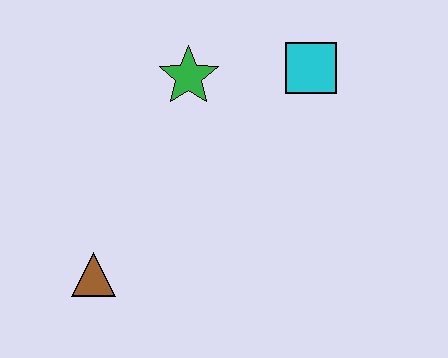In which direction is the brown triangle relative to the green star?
The brown triangle is below the green star.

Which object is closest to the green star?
The cyan square is closest to the green star.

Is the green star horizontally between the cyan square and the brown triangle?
Yes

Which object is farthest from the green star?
The brown triangle is farthest from the green star.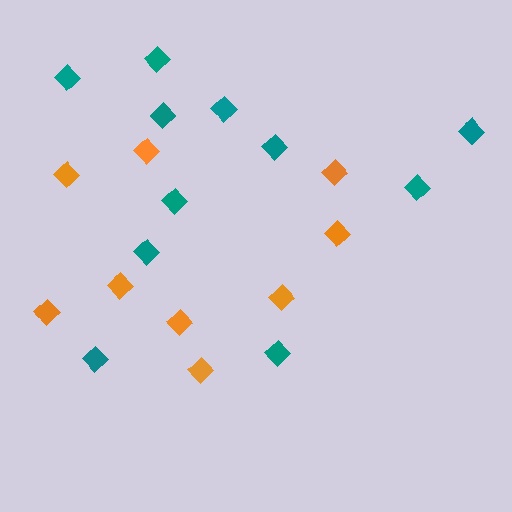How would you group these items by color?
There are 2 groups: one group of teal diamonds (11) and one group of orange diamonds (9).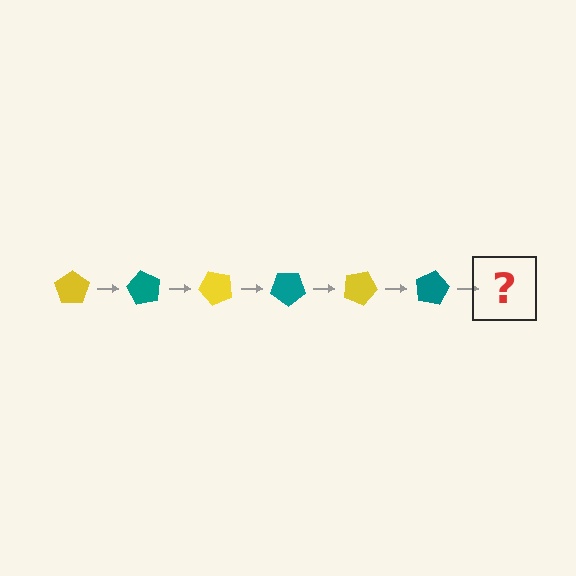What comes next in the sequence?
The next element should be a yellow pentagon, rotated 360 degrees from the start.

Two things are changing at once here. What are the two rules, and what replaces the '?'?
The two rules are that it rotates 60 degrees each step and the color cycles through yellow and teal. The '?' should be a yellow pentagon, rotated 360 degrees from the start.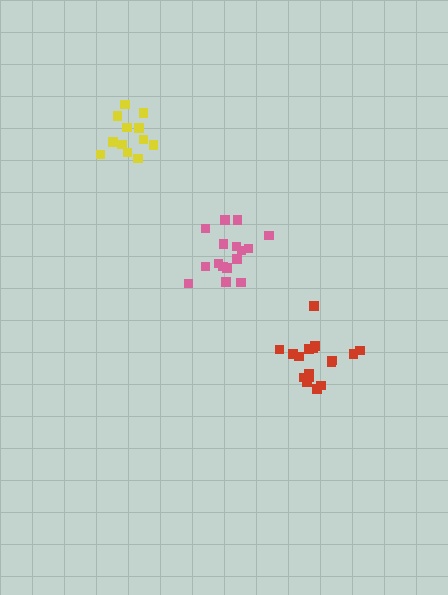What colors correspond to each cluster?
The clusters are colored: yellow, pink, red.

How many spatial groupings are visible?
There are 3 spatial groupings.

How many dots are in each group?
Group 1: 12 dots, Group 2: 16 dots, Group 3: 17 dots (45 total).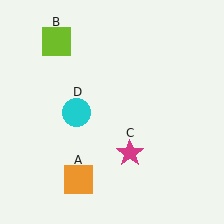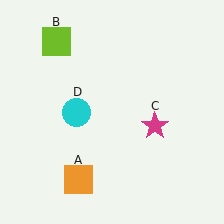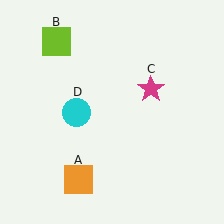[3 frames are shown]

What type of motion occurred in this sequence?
The magenta star (object C) rotated counterclockwise around the center of the scene.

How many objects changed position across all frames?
1 object changed position: magenta star (object C).